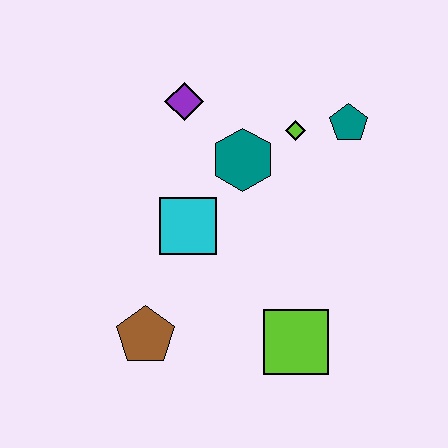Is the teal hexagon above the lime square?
Yes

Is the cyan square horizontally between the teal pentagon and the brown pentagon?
Yes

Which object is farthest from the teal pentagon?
The brown pentagon is farthest from the teal pentagon.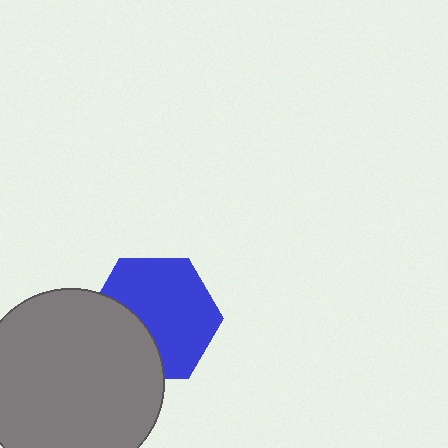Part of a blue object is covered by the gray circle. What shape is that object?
It is a hexagon.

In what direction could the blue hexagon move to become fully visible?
The blue hexagon could move toward the upper-right. That would shift it out from behind the gray circle entirely.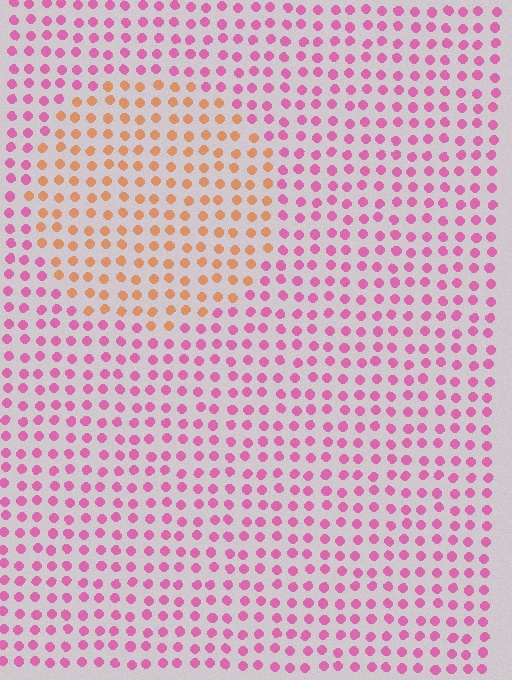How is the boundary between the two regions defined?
The boundary is defined purely by a slight shift in hue (about 58 degrees). Spacing, size, and orientation are identical on both sides.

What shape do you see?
I see a circle.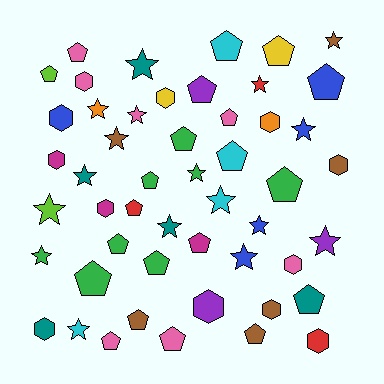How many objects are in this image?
There are 50 objects.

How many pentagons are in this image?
There are 21 pentagons.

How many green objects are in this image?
There are 8 green objects.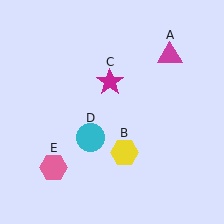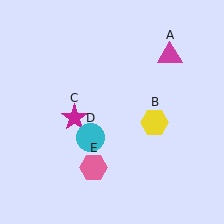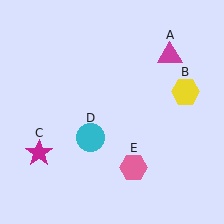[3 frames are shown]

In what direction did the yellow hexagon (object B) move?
The yellow hexagon (object B) moved up and to the right.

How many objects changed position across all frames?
3 objects changed position: yellow hexagon (object B), magenta star (object C), pink hexagon (object E).